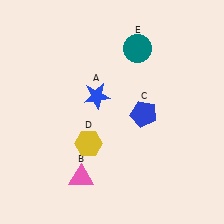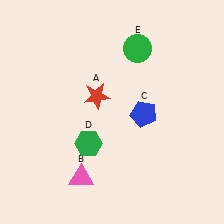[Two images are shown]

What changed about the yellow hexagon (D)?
In Image 1, D is yellow. In Image 2, it changed to green.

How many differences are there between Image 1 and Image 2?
There are 3 differences between the two images.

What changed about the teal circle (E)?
In Image 1, E is teal. In Image 2, it changed to green.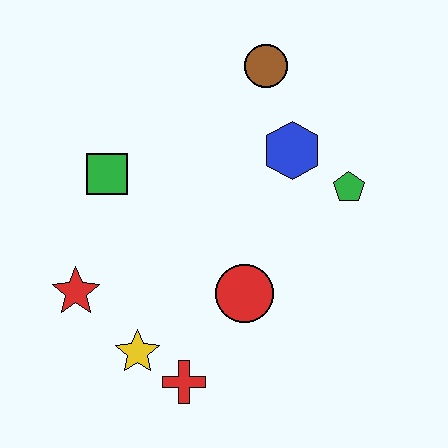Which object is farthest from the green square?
The green pentagon is farthest from the green square.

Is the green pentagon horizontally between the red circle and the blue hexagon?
No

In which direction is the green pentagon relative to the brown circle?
The green pentagon is below the brown circle.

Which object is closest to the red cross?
The yellow star is closest to the red cross.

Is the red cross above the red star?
No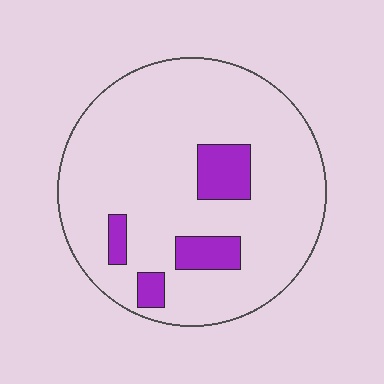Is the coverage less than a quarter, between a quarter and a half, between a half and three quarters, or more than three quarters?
Less than a quarter.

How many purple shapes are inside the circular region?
4.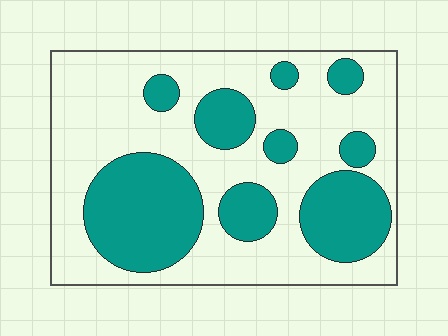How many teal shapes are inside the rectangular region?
9.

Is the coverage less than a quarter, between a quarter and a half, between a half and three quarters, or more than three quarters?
Between a quarter and a half.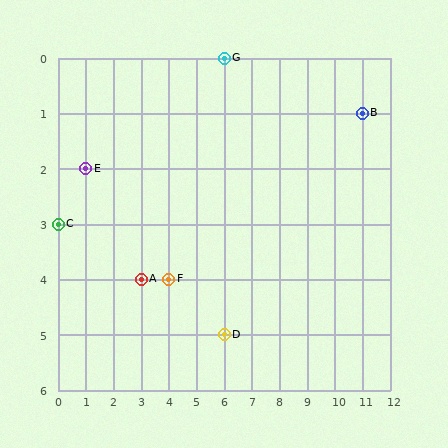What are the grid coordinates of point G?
Point G is at grid coordinates (6, 0).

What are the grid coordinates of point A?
Point A is at grid coordinates (3, 4).